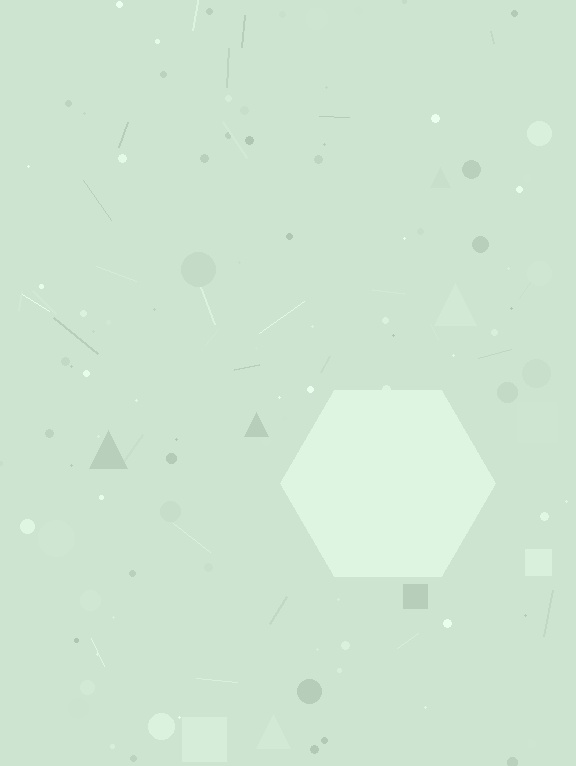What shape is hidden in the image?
A hexagon is hidden in the image.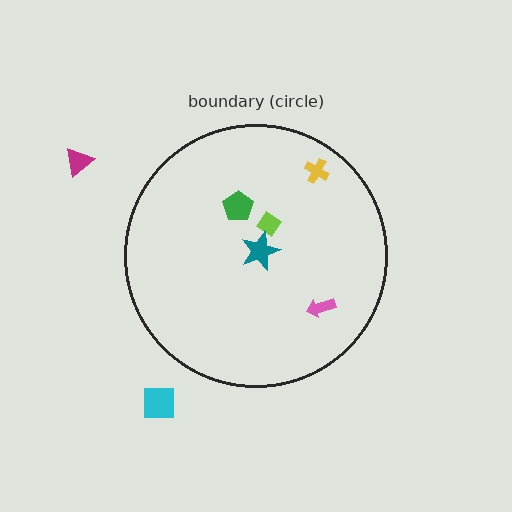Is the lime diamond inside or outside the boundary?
Inside.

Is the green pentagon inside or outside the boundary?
Inside.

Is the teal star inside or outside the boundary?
Inside.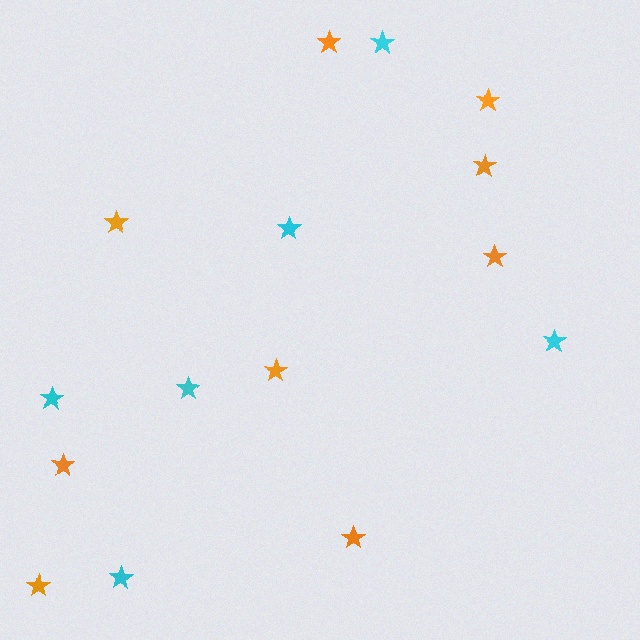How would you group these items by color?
There are 2 groups: one group of orange stars (9) and one group of cyan stars (6).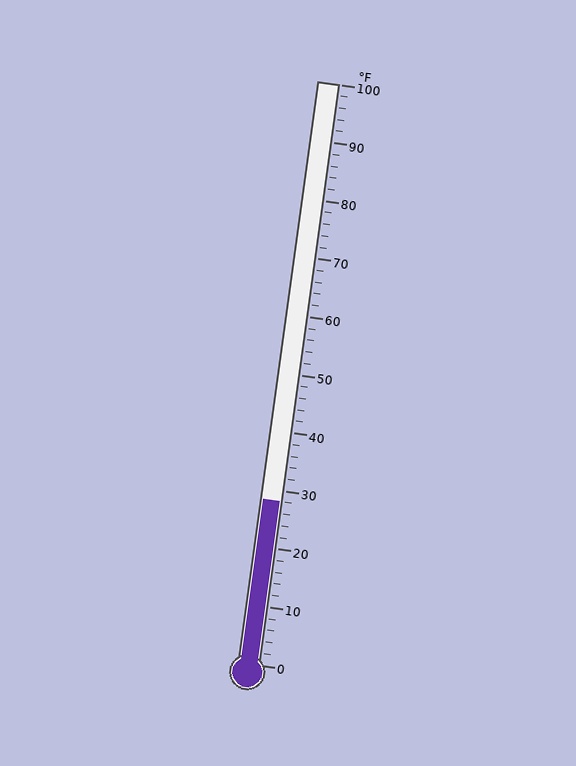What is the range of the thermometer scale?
The thermometer scale ranges from 0°F to 100°F.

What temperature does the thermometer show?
The thermometer shows approximately 28°F.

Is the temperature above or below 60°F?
The temperature is below 60°F.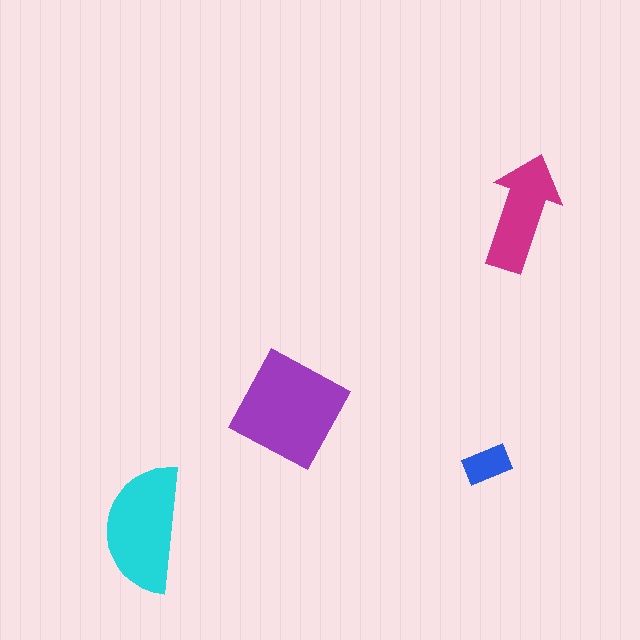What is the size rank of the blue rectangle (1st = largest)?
4th.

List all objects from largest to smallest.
The purple square, the cyan semicircle, the magenta arrow, the blue rectangle.